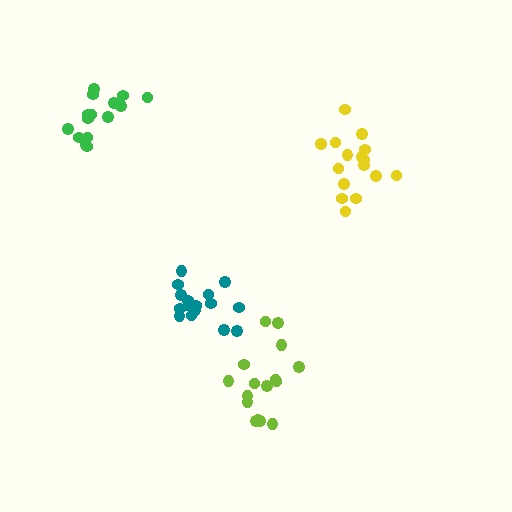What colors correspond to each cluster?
The clusters are colored: yellow, teal, green, lime.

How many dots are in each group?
Group 1: 16 dots, Group 2: 17 dots, Group 3: 15 dots, Group 4: 16 dots (64 total).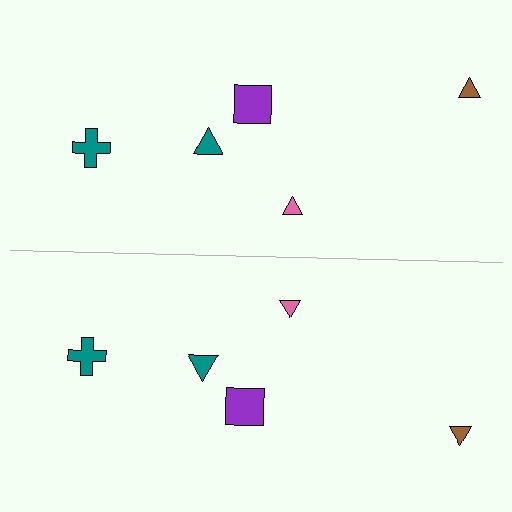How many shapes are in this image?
There are 10 shapes in this image.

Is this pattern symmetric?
Yes, this pattern has bilateral (reflection) symmetry.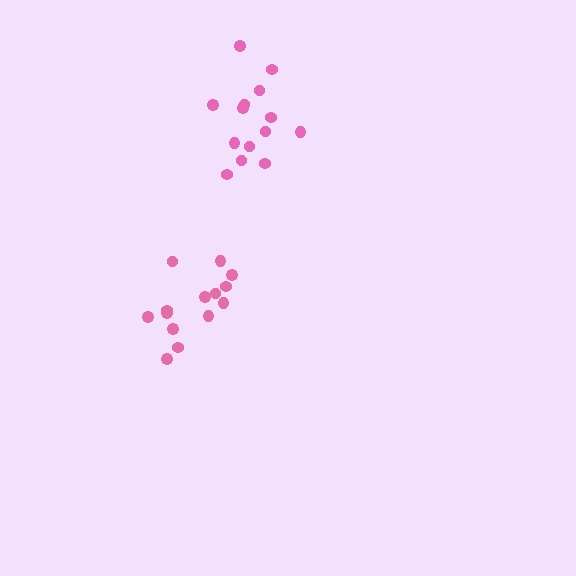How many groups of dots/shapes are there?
There are 2 groups.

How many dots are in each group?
Group 1: 14 dots, Group 2: 14 dots (28 total).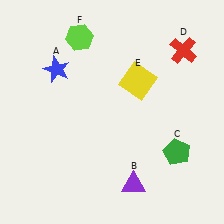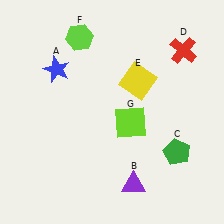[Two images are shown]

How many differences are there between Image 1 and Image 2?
There is 1 difference between the two images.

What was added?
A lime square (G) was added in Image 2.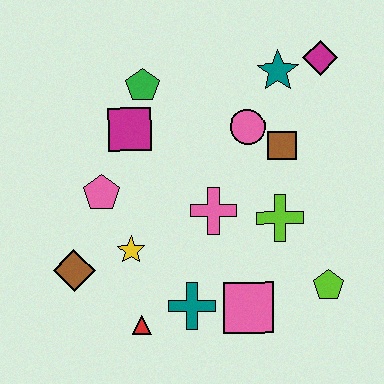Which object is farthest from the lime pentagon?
The green pentagon is farthest from the lime pentagon.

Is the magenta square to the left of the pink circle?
Yes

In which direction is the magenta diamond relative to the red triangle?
The magenta diamond is above the red triangle.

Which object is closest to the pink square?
The teal cross is closest to the pink square.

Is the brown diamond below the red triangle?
No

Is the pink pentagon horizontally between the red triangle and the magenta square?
No